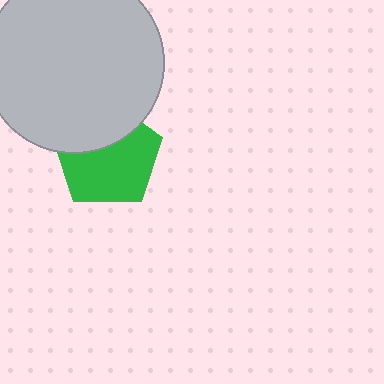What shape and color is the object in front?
The object in front is a light gray circle.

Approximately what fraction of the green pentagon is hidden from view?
Roughly 36% of the green pentagon is hidden behind the light gray circle.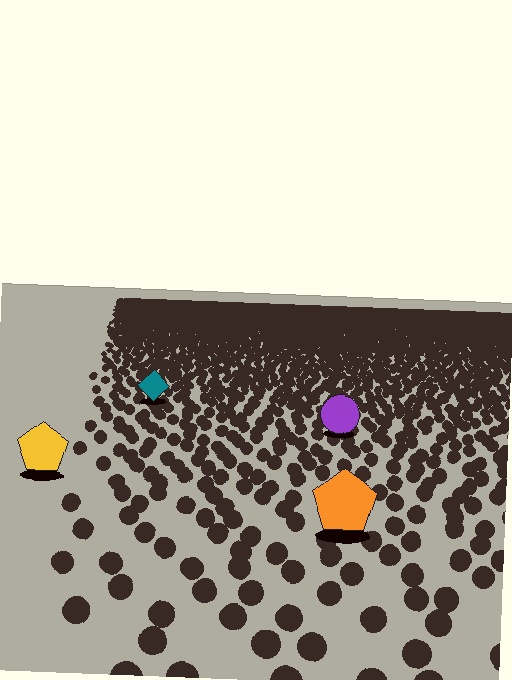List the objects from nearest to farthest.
From nearest to farthest: the orange pentagon, the yellow pentagon, the purple circle, the teal diamond.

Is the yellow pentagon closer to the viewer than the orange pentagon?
No. The orange pentagon is closer — you can tell from the texture gradient: the ground texture is coarser near it.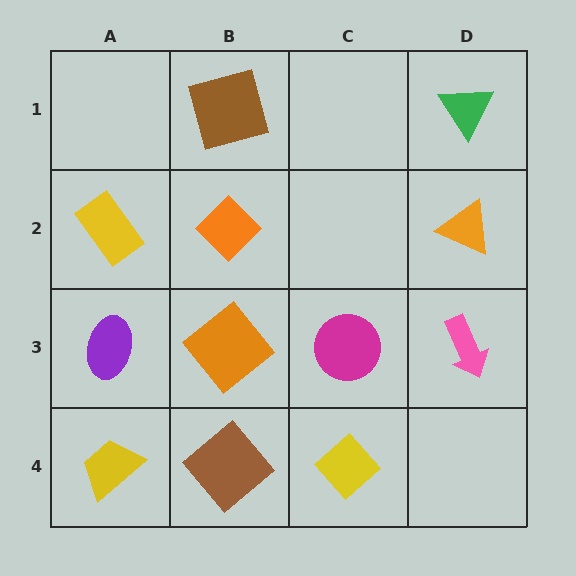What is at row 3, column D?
A pink arrow.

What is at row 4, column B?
A brown diamond.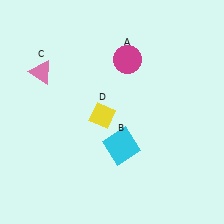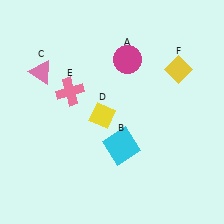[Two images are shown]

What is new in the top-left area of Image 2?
A pink cross (E) was added in the top-left area of Image 2.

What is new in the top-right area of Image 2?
A yellow diamond (F) was added in the top-right area of Image 2.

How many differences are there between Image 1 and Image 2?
There are 2 differences between the two images.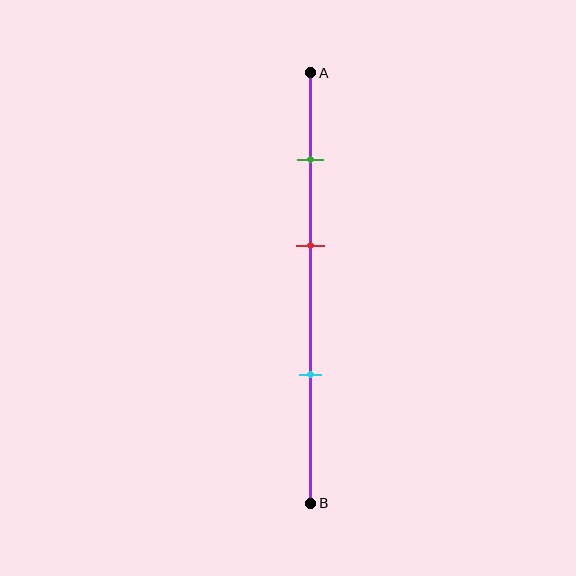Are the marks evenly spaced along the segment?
Yes, the marks are approximately evenly spaced.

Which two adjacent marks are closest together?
The green and red marks are the closest adjacent pair.